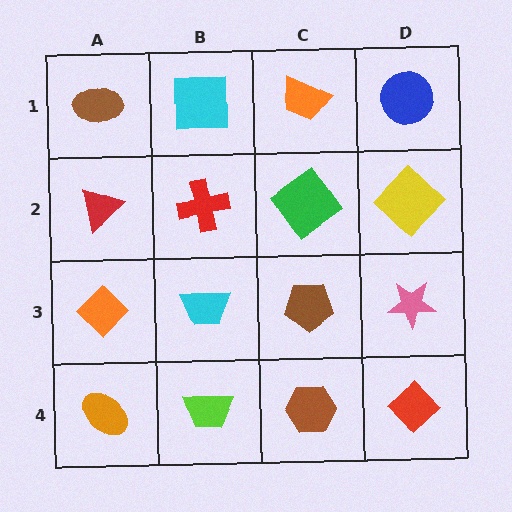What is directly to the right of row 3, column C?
A pink star.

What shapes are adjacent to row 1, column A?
A red triangle (row 2, column A), a cyan square (row 1, column B).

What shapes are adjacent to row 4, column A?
An orange diamond (row 3, column A), a lime trapezoid (row 4, column B).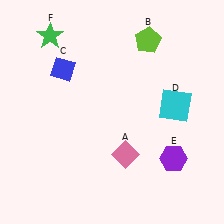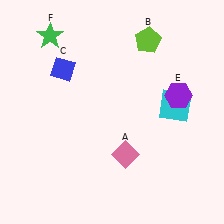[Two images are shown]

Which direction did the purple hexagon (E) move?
The purple hexagon (E) moved up.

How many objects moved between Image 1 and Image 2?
1 object moved between the two images.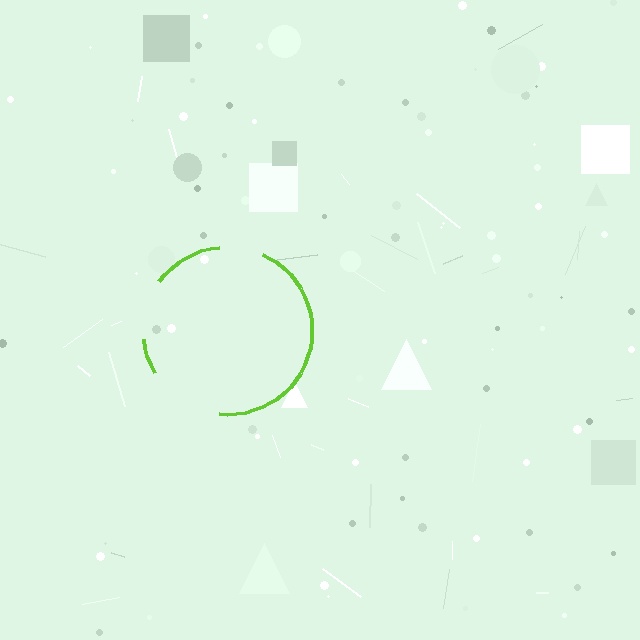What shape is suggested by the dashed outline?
The dashed outline suggests a circle.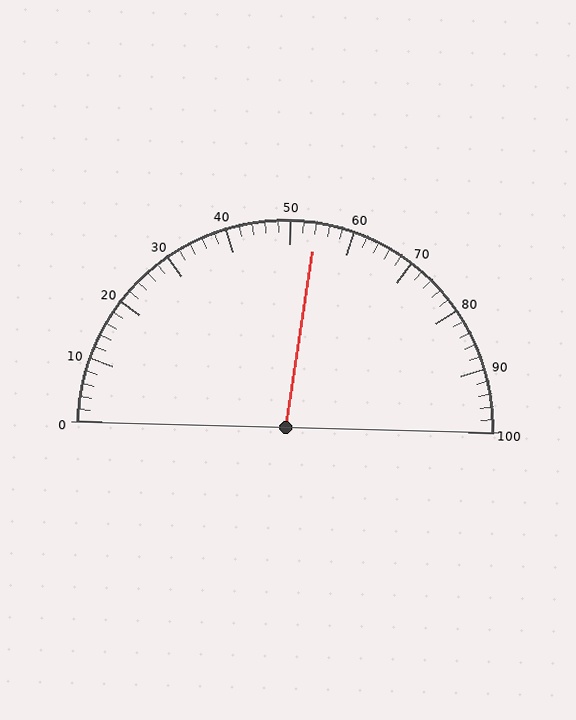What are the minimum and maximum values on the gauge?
The gauge ranges from 0 to 100.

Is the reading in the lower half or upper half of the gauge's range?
The reading is in the upper half of the range (0 to 100).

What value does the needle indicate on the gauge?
The needle indicates approximately 54.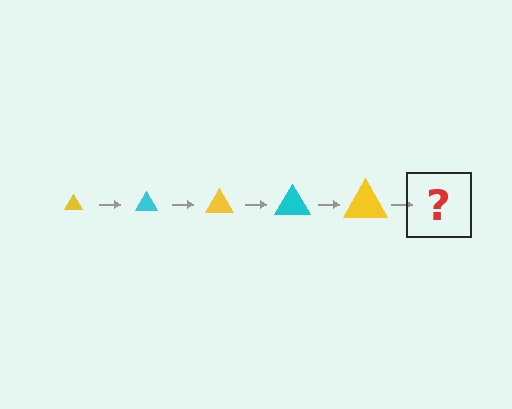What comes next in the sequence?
The next element should be a cyan triangle, larger than the previous one.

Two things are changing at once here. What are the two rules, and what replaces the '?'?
The two rules are that the triangle grows larger each step and the color cycles through yellow and cyan. The '?' should be a cyan triangle, larger than the previous one.